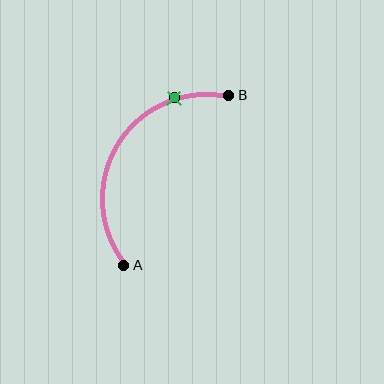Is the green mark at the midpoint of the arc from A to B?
No. The green mark lies on the arc but is closer to endpoint B. The arc midpoint would be at the point on the curve equidistant along the arc from both A and B.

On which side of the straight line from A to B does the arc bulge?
The arc bulges to the left of the straight line connecting A and B.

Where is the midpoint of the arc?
The arc midpoint is the point on the curve farthest from the straight line joining A and B. It sits to the left of that line.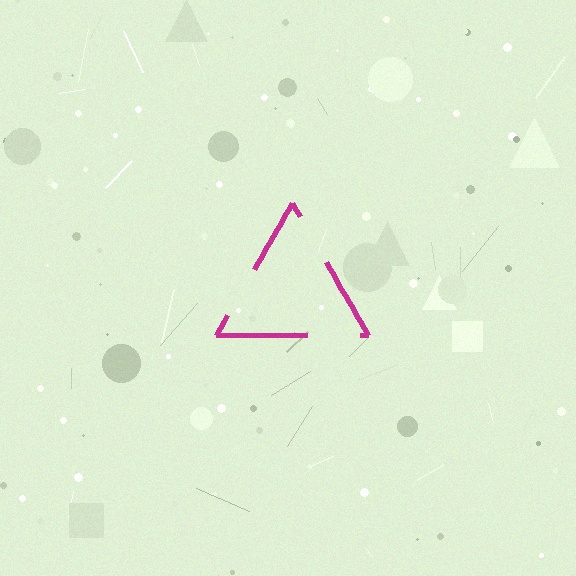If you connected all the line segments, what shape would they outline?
They would outline a triangle.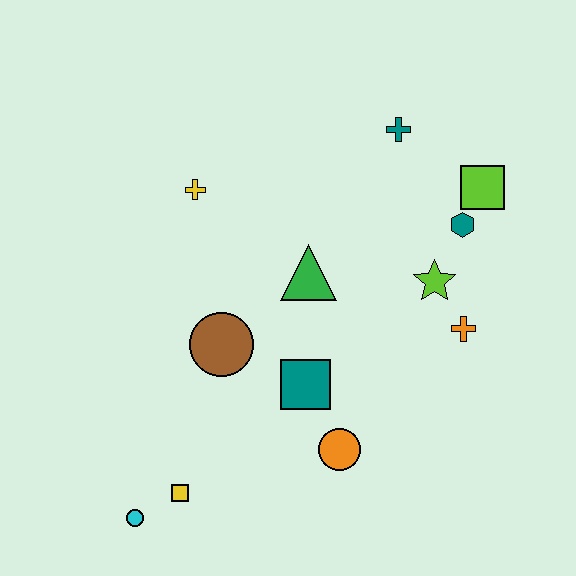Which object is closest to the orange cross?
The lime star is closest to the orange cross.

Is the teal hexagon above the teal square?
Yes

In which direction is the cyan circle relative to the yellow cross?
The cyan circle is below the yellow cross.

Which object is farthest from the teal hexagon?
The cyan circle is farthest from the teal hexagon.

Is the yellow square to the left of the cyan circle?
No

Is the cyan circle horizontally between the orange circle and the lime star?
No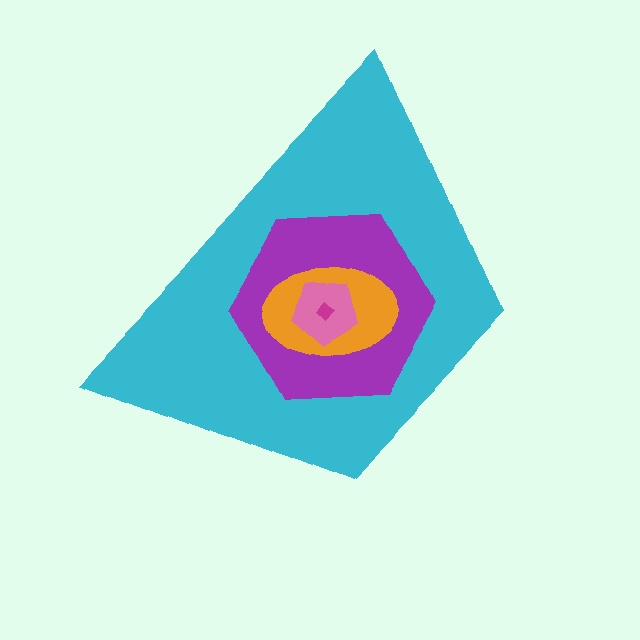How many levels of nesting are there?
5.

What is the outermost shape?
The cyan trapezoid.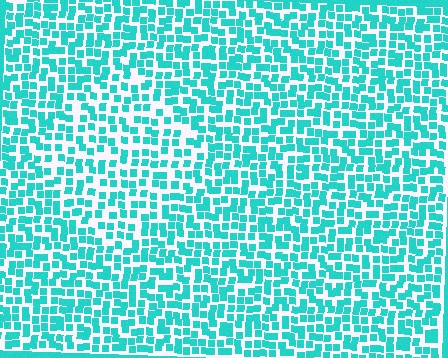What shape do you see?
I see a diamond.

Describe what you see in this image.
The image contains small cyan elements arranged at two different densities. A diamond-shaped region is visible where the elements are less densely packed than the surrounding area.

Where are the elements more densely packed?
The elements are more densely packed outside the diamond boundary.